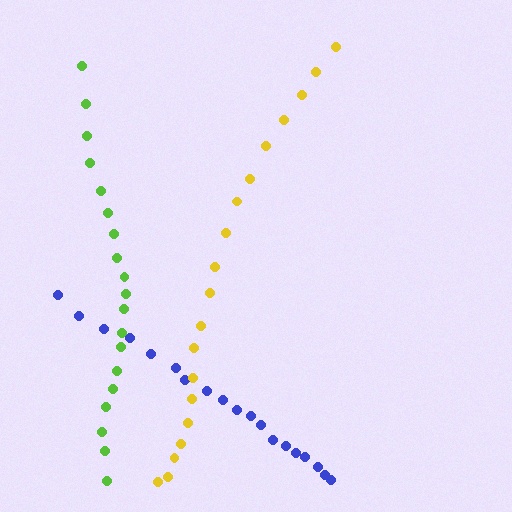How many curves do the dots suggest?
There are 3 distinct paths.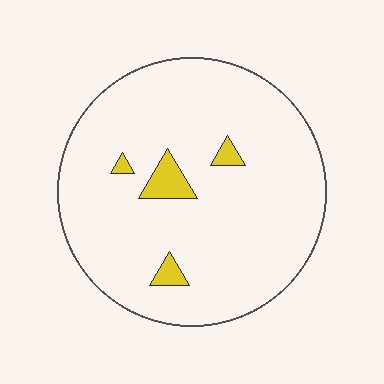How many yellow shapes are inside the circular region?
4.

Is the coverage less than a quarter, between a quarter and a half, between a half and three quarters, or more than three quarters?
Less than a quarter.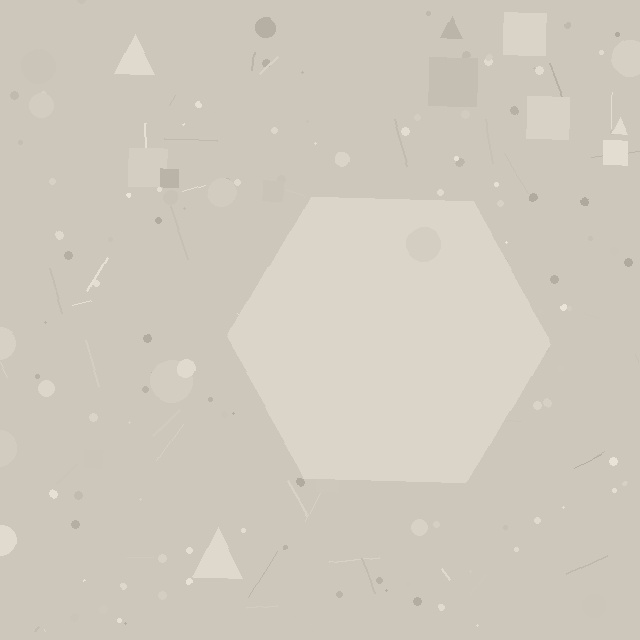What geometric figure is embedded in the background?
A hexagon is embedded in the background.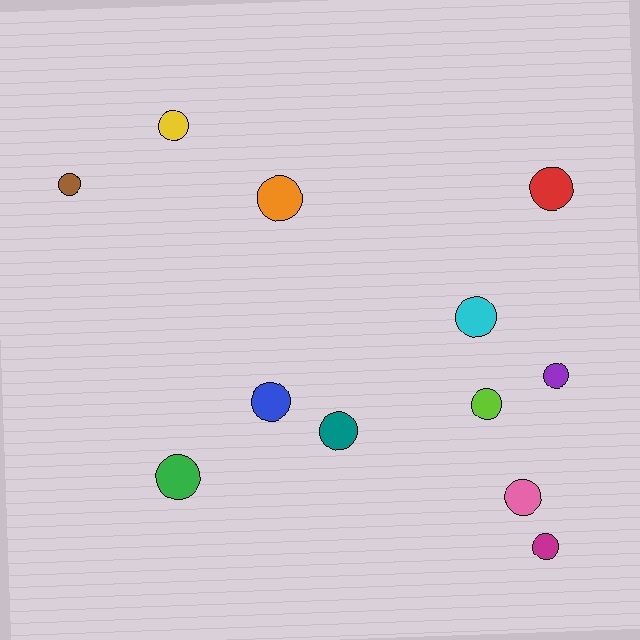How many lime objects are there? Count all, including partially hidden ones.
There is 1 lime object.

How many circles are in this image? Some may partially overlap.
There are 12 circles.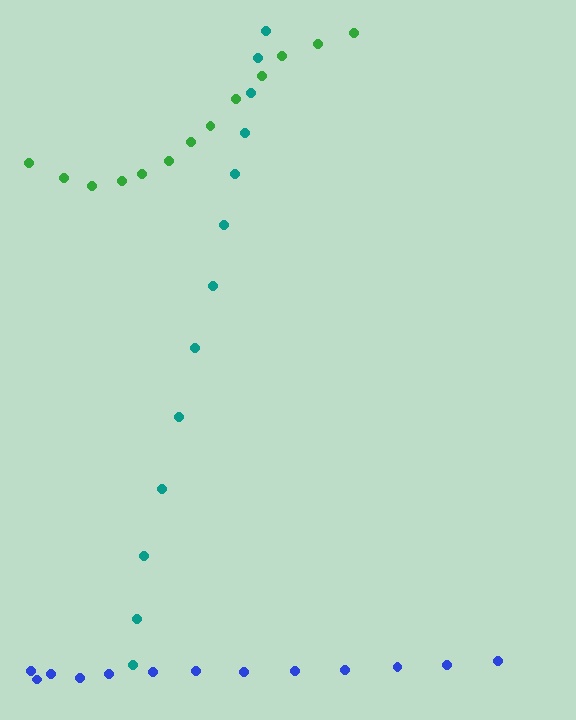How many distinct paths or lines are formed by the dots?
There are 3 distinct paths.